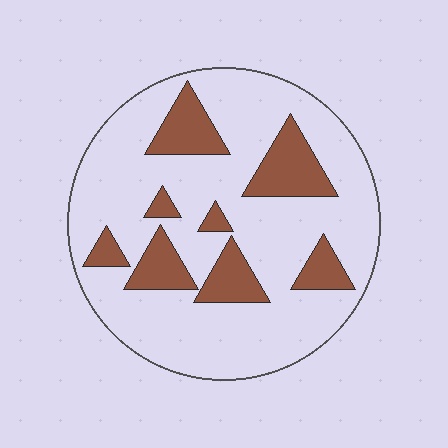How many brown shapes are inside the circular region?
8.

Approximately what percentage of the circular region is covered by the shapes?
Approximately 20%.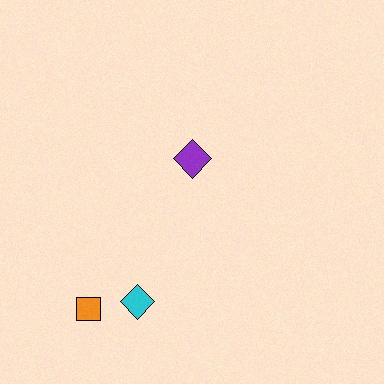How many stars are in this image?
There are no stars.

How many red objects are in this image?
There are no red objects.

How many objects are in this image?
There are 3 objects.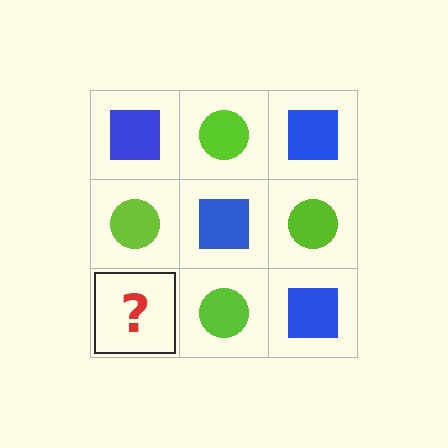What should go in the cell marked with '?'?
The missing cell should contain a blue square.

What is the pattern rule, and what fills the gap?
The rule is that it alternates blue square and lime circle in a checkerboard pattern. The gap should be filled with a blue square.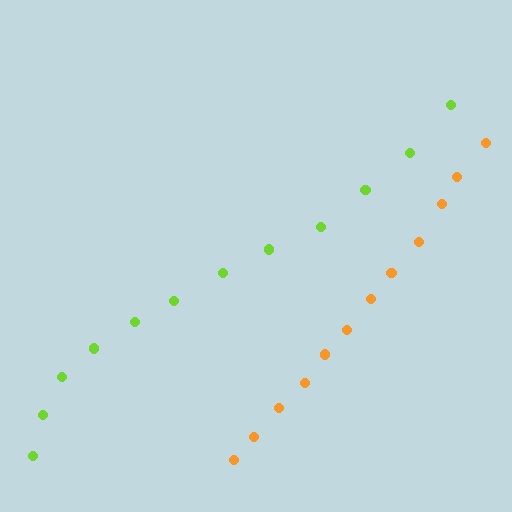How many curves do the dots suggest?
There are 2 distinct paths.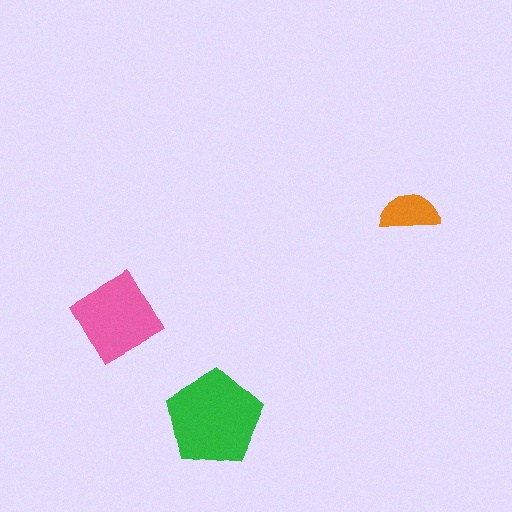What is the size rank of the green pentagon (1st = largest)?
1st.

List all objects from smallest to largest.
The orange semicircle, the pink diamond, the green pentagon.